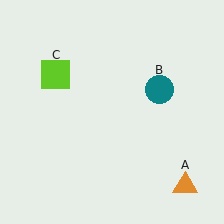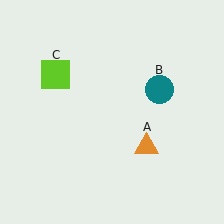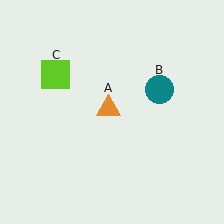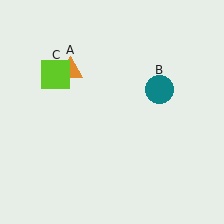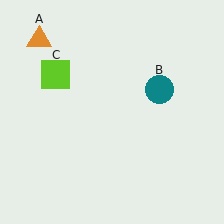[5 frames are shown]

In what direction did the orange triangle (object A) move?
The orange triangle (object A) moved up and to the left.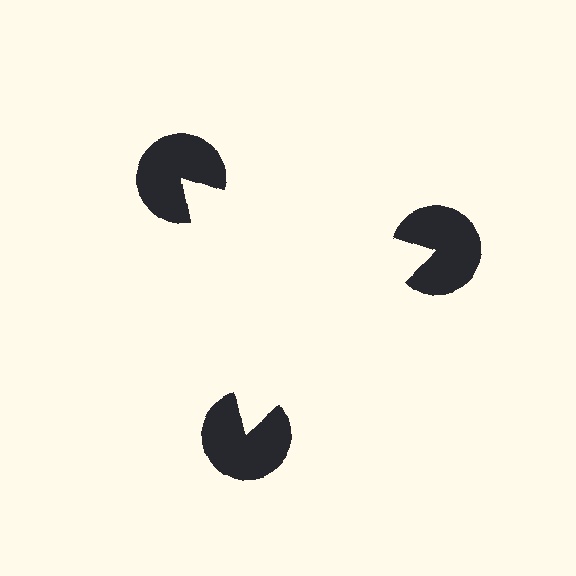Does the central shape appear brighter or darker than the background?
It typically appears slightly brighter than the background, even though no actual brightness change is drawn.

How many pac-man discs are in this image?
There are 3 — one at each vertex of the illusory triangle.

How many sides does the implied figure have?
3 sides.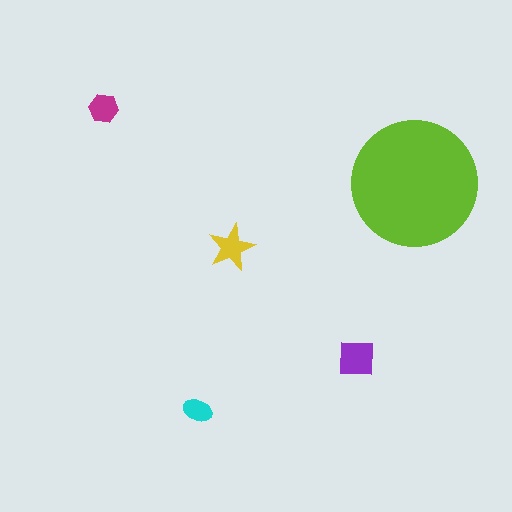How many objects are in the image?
There are 5 objects in the image.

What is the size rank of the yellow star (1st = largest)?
3rd.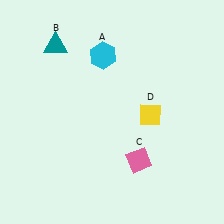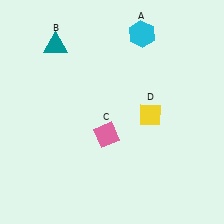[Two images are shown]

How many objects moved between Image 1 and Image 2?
2 objects moved between the two images.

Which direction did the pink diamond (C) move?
The pink diamond (C) moved left.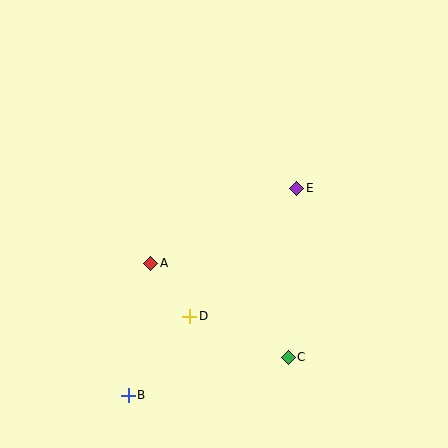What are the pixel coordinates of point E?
Point E is at (297, 188).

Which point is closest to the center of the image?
Point E at (297, 188) is closest to the center.